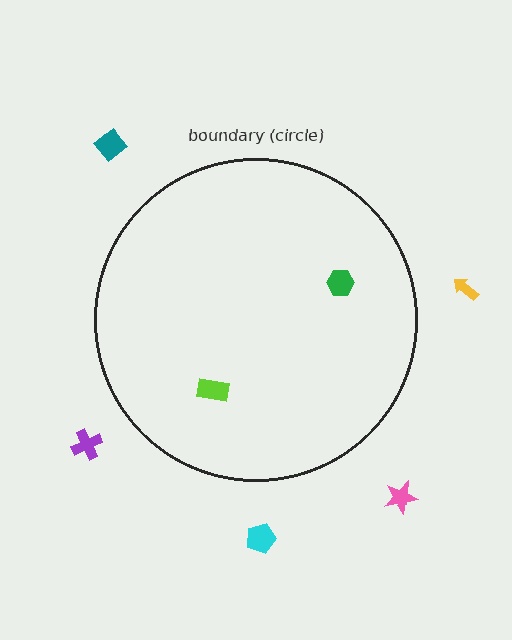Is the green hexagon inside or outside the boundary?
Inside.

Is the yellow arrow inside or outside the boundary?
Outside.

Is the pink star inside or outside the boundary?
Outside.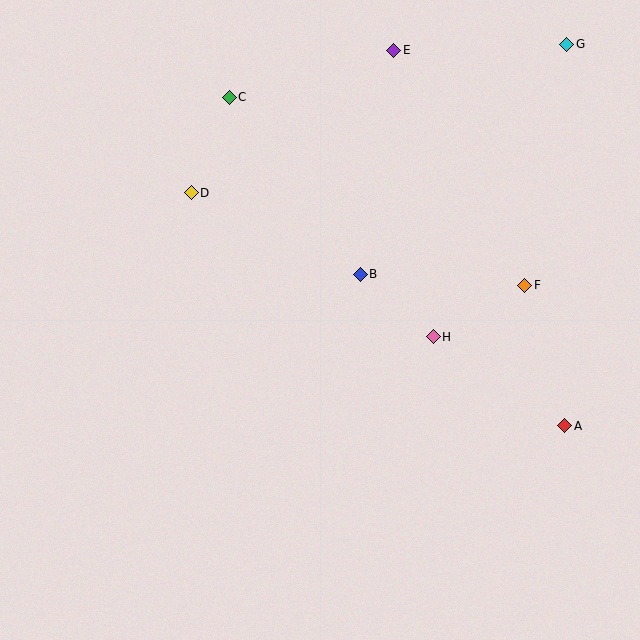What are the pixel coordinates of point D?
Point D is at (191, 193).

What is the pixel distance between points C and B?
The distance between C and B is 220 pixels.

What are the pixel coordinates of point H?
Point H is at (433, 337).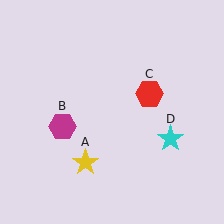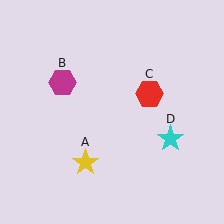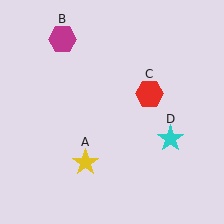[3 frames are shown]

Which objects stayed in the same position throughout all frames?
Yellow star (object A) and red hexagon (object C) and cyan star (object D) remained stationary.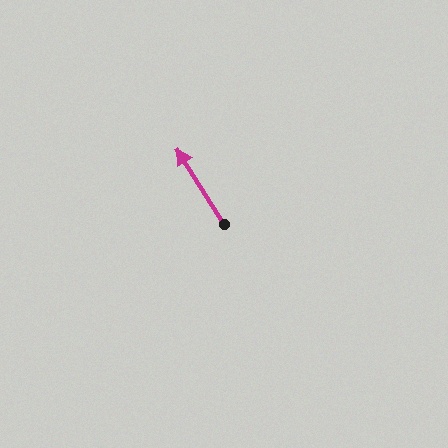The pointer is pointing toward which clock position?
Roughly 11 o'clock.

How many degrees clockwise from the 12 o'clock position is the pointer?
Approximately 328 degrees.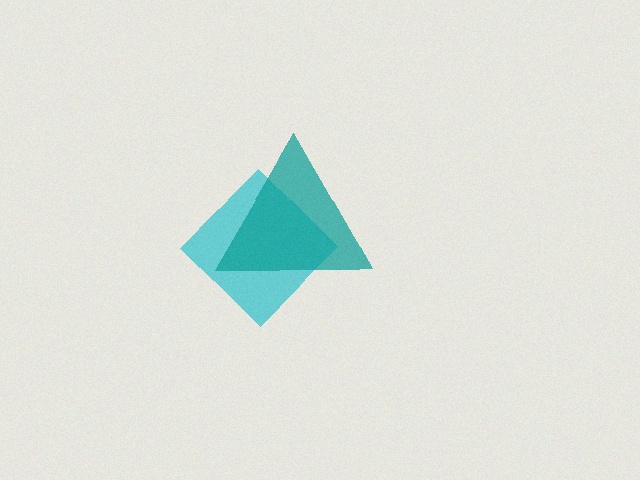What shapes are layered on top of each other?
The layered shapes are: a cyan diamond, a teal triangle.